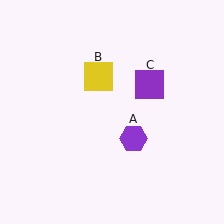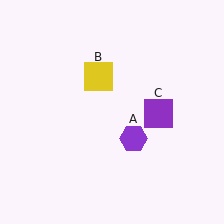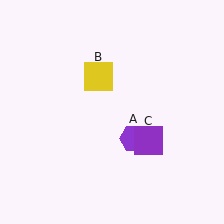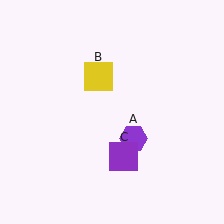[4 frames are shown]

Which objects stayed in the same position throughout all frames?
Purple hexagon (object A) and yellow square (object B) remained stationary.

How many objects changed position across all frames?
1 object changed position: purple square (object C).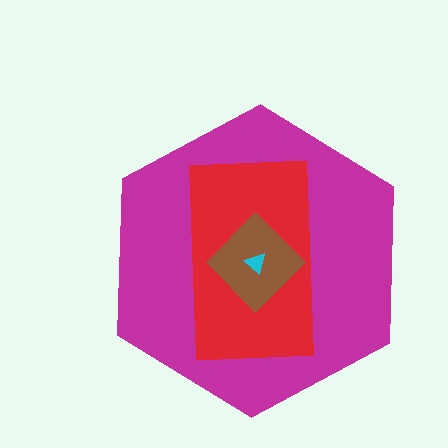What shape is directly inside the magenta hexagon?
The red rectangle.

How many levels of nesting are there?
4.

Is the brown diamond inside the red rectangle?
Yes.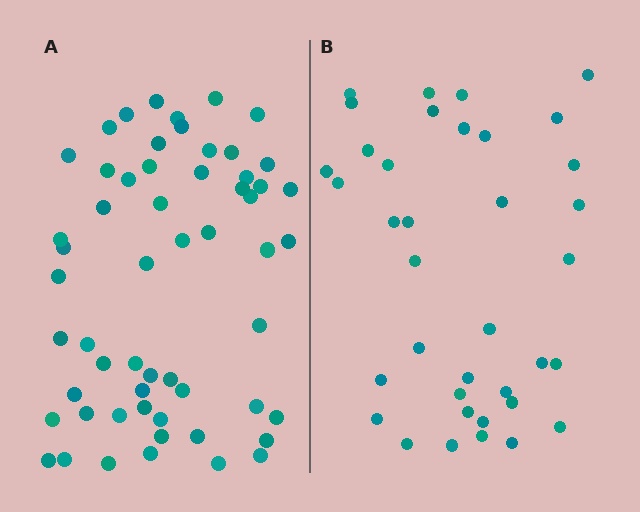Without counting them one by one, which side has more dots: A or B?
Region A (the left region) has more dots.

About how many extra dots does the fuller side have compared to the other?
Region A has approximately 20 more dots than region B.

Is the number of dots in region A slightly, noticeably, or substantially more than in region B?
Region A has substantially more. The ratio is roughly 1.5 to 1.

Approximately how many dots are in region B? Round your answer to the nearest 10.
About 40 dots. (The exact count is 37, which rounds to 40.)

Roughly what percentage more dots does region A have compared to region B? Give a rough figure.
About 55% more.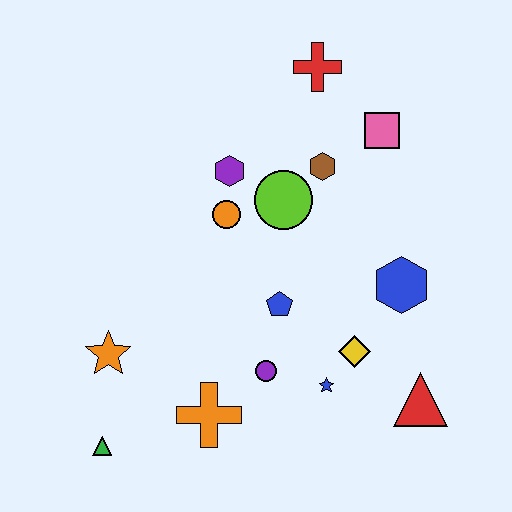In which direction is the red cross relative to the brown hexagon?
The red cross is above the brown hexagon.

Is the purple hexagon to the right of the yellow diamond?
No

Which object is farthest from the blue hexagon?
The green triangle is farthest from the blue hexagon.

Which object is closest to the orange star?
The green triangle is closest to the orange star.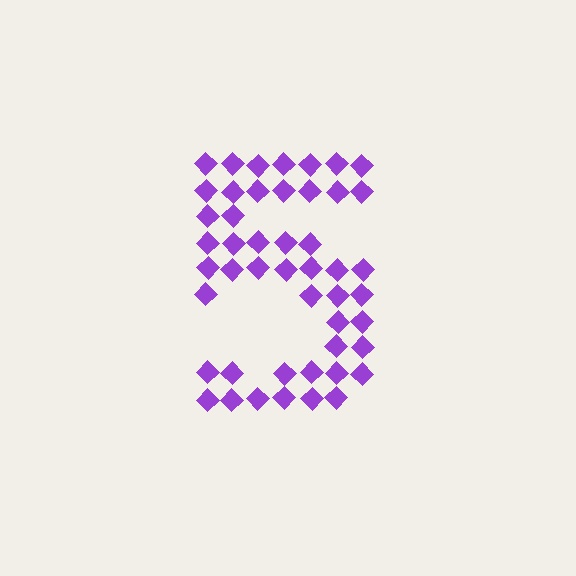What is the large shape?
The large shape is the digit 5.